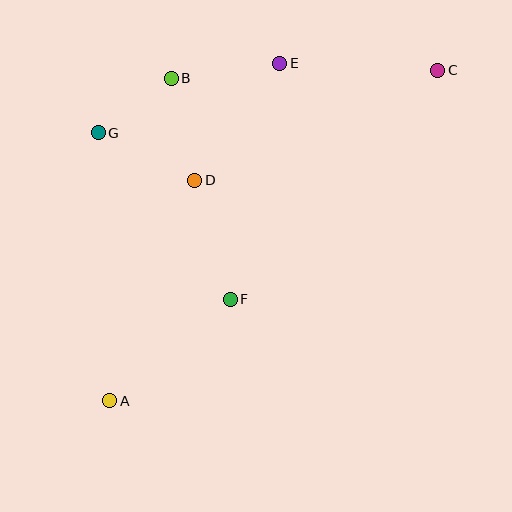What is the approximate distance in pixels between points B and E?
The distance between B and E is approximately 110 pixels.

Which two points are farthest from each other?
Points A and C are farthest from each other.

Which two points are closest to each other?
Points B and G are closest to each other.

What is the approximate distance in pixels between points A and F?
The distance between A and F is approximately 157 pixels.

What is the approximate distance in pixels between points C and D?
The distance between C and D is approximately 267 pixels.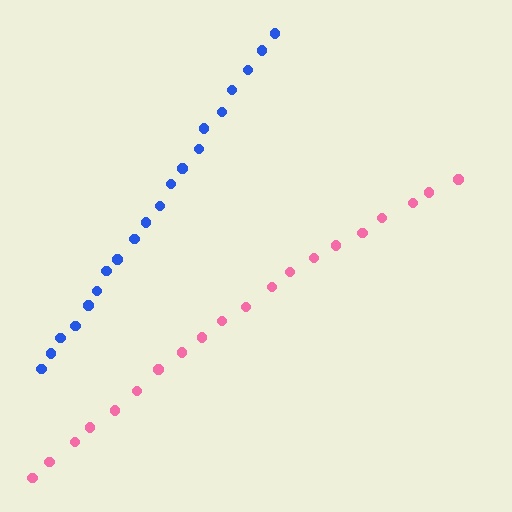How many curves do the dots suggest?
There are 2 distinct paths.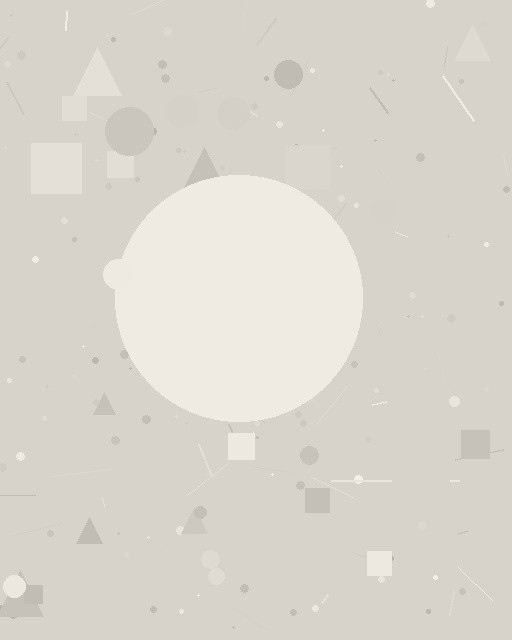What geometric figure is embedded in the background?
A circle is embedded in the background.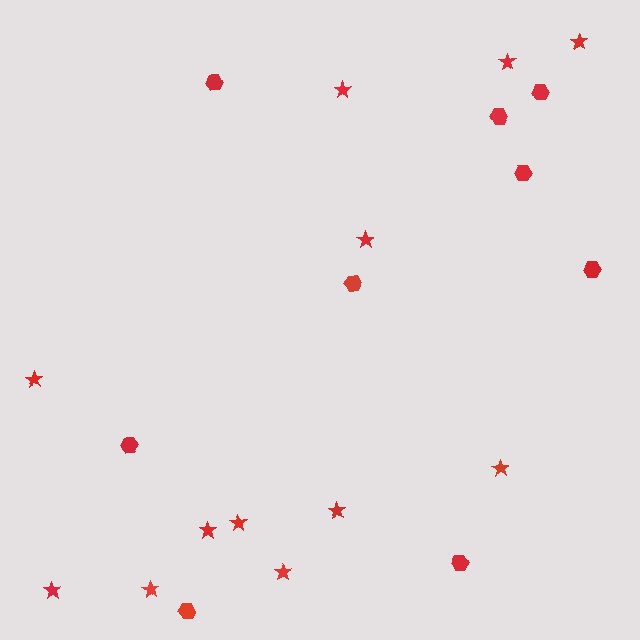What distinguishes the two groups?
There are 2 groups: one group of stars (12) and one group of hexagons (9).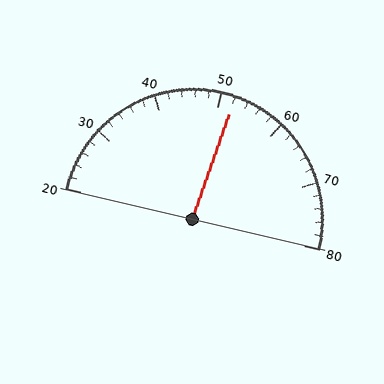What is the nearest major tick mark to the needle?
The nearest major tick mark is 50.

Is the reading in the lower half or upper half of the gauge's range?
The reading is in the upper half of the range (20 to 80).